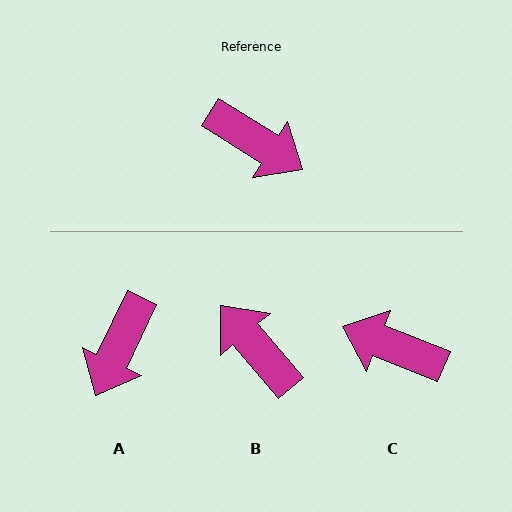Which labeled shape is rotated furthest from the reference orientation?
C, about 170 degrees away.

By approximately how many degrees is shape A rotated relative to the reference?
Approximately 84 degrees clockwise.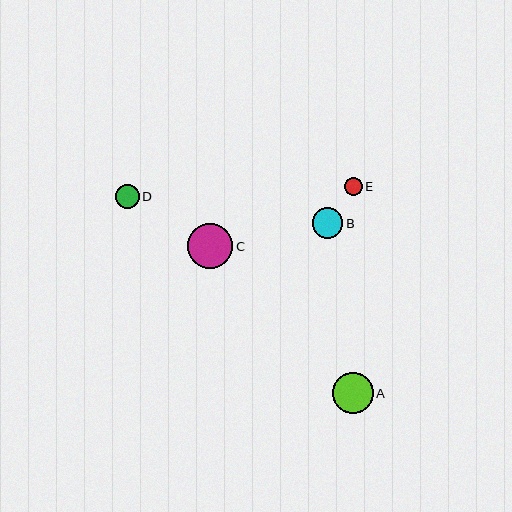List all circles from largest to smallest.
From largest to smallest: C, A, B, D, E.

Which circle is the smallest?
Circle E is the smallest with a size of approximately 18 pixels.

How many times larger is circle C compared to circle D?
Circle C is approximately 1.9 times the size of circle D.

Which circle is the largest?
Circle C is the largest with a size of approximately 45 pixels.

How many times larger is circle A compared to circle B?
Circle A is approximately 1.3 times the size of circle B.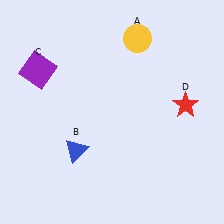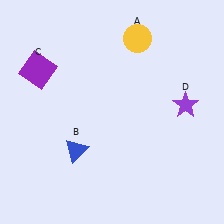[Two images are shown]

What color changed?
The star (D) changed from red in Image 1 to purple in Image 2.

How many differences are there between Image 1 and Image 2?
There is 1 difference between the two images.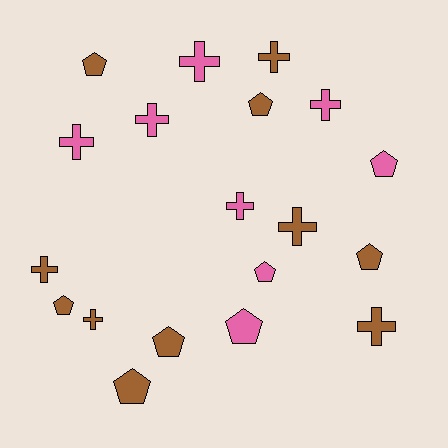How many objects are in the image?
There are 19 objects.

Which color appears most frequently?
Brown, with 11 objects.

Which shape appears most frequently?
Cross, with 10 objects.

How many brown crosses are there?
There are 5 brown crosses.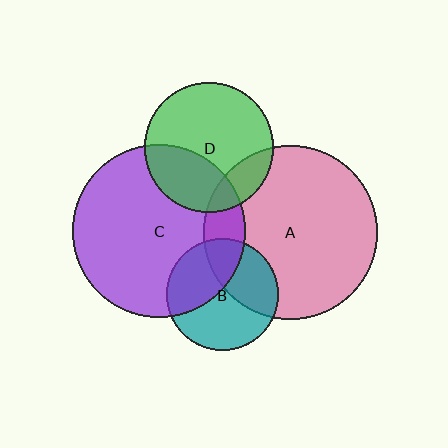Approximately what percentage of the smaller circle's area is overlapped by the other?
Approximately 15%.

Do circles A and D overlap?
Yes.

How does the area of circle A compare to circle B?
Approximately 2.4 times.